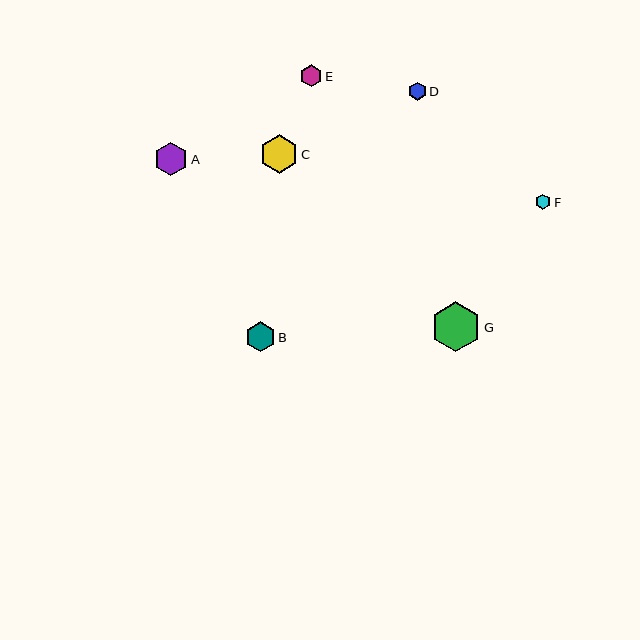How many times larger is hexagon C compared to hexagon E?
Hexagon C is approximately 1.7 times the size of hexagon E.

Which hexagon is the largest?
Hexagon G is the largest with a size of approximately 50 pixels.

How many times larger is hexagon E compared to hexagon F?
Hexagon E is approximately 1.5 times the size of hexagon F.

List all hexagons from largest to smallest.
From largest to smallest: G, C, A, B, E, D, F.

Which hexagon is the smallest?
Hexagon F is the smallest with a size of approximately 15 pixels.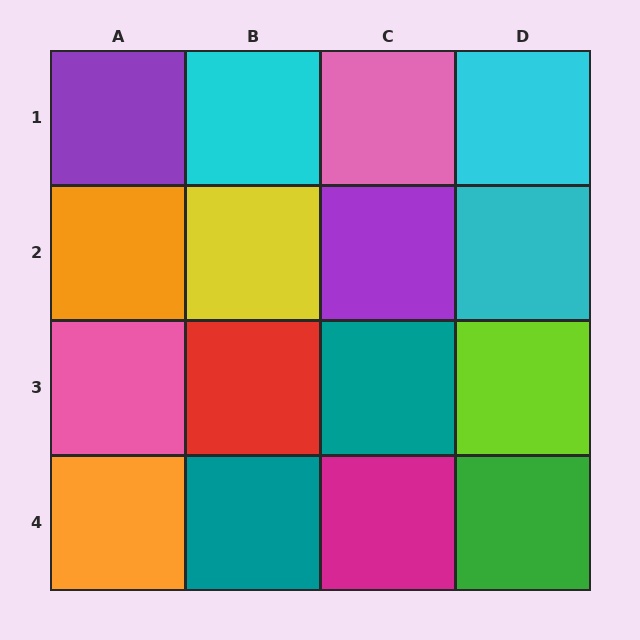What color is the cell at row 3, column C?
Teal.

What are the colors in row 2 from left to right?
Orange, yellow, purple, cyan.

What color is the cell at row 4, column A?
Orange.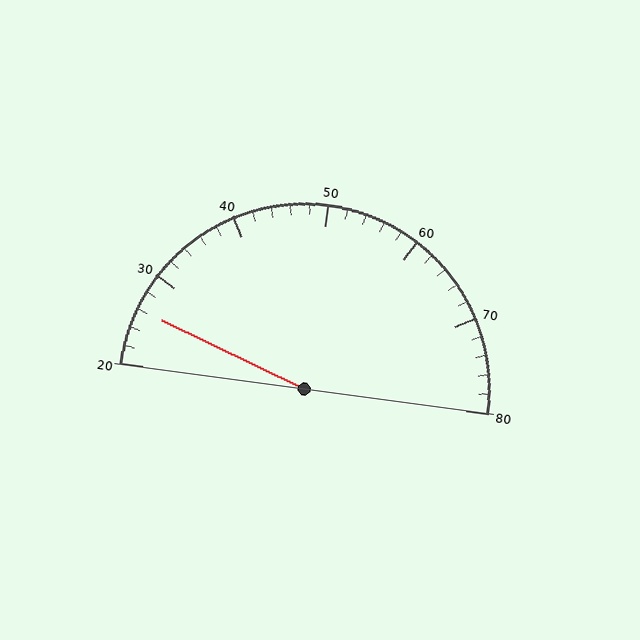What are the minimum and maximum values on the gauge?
The gauge ranges from 20 to 80.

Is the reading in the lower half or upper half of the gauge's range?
The reading is in the lower half of the range (20 to 80).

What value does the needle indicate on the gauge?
The needle indicates approximately 26.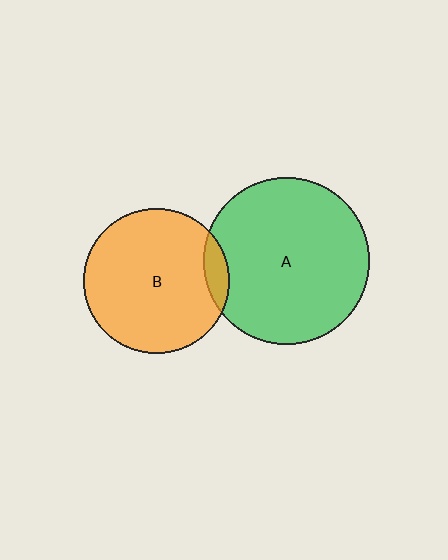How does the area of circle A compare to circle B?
Approximately 1.3 times.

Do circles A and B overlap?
Yes.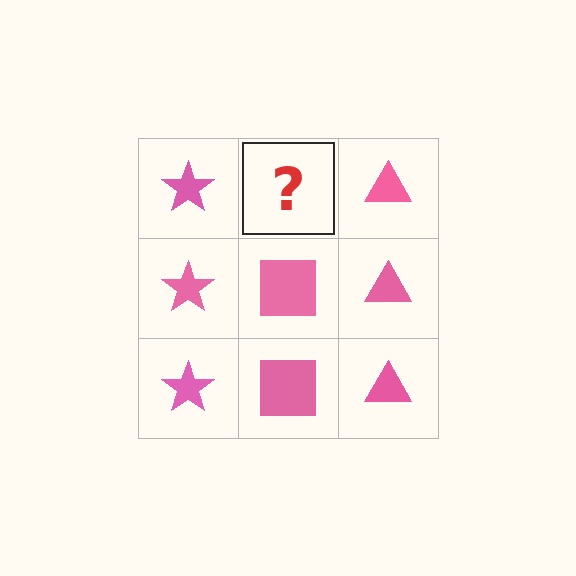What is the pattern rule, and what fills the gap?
The rule is that each column has a consistent shape. The gap should be filled with a pink square.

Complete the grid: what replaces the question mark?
The question mark should be replaced with a pink square.